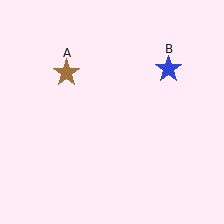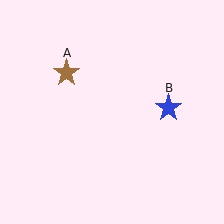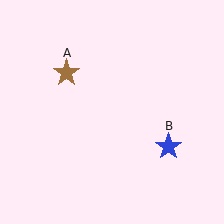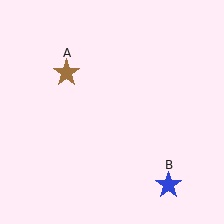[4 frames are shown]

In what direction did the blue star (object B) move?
The blue star (object B) moved down.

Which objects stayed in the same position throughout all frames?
Brown star (object A) remained stationary.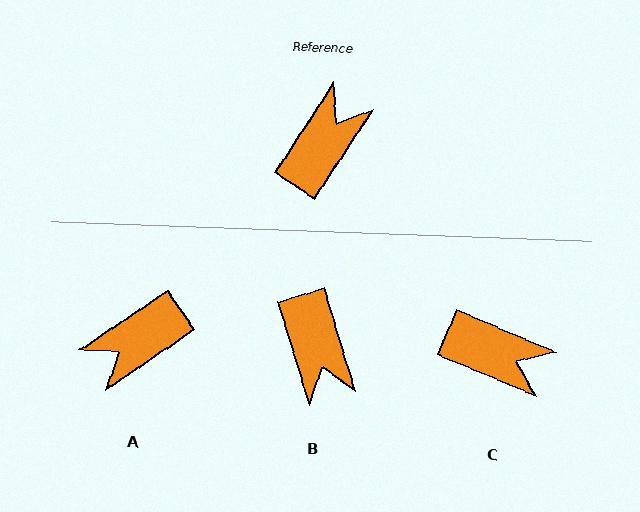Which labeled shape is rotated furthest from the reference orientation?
A, about 157 degrees away.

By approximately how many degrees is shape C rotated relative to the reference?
Approximately 80 degrees clockwise.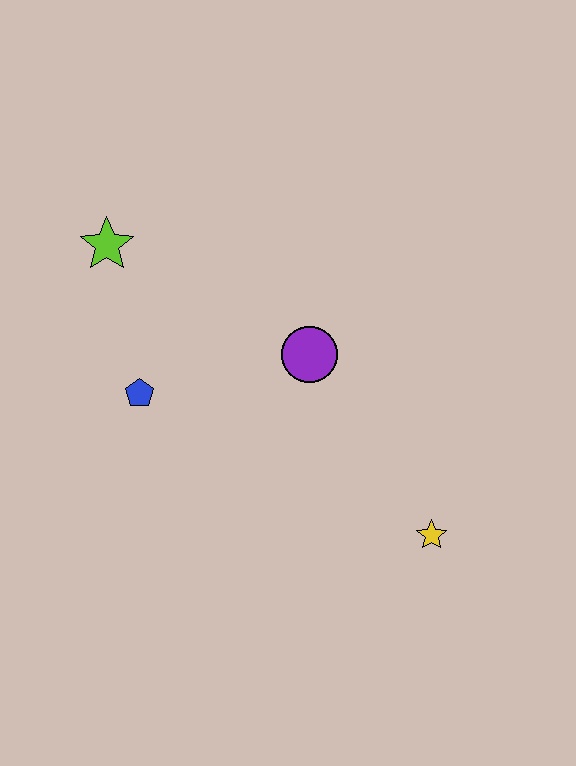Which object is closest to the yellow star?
The purple circle is closest to the yellow star.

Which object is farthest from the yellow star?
The lime star is farthest from the yellow star.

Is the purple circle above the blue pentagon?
Yes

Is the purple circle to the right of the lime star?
Yes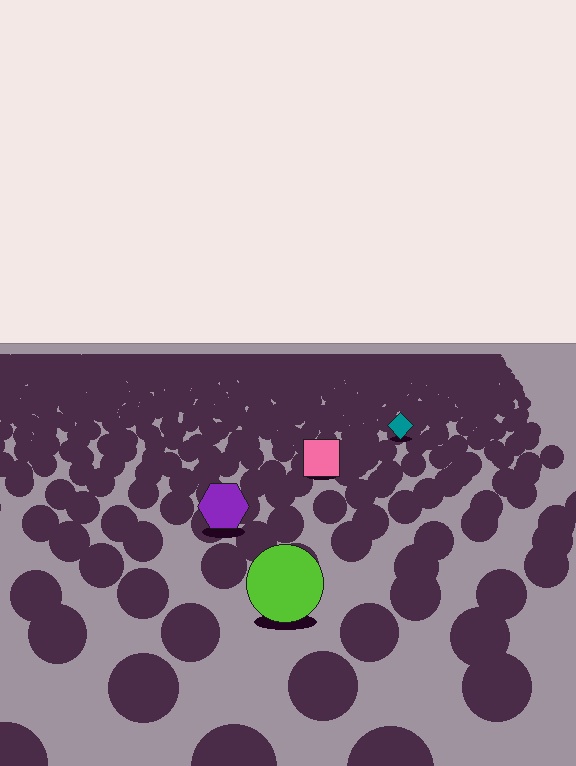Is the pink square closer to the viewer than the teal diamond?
Yes. The pink square is closer — you can tell from the texture gradient: the ground texture is coarser near it.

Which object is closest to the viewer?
The lime circle is closest. The texture marks near it are larger and more spread out.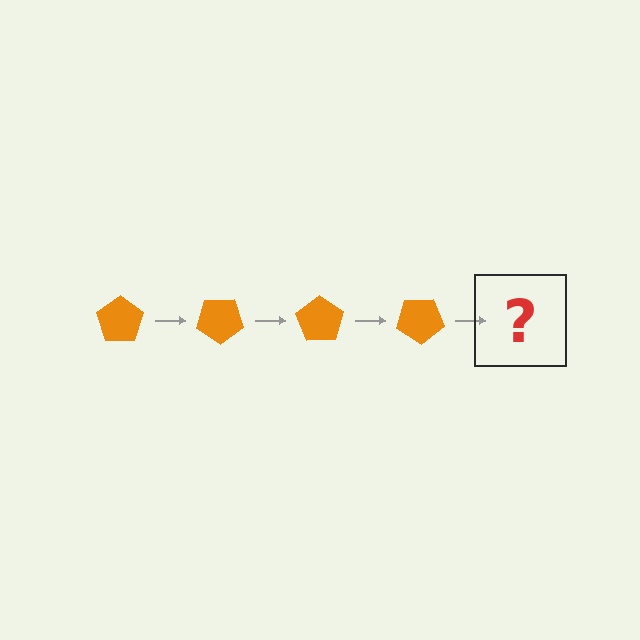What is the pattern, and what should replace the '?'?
The pattern is that the pentagon rotates 35 degrees each step. The '?' should be an orange pentagon rotated 140 degrees.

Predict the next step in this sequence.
The next step is an orange pentagon rotated 140 degrees.